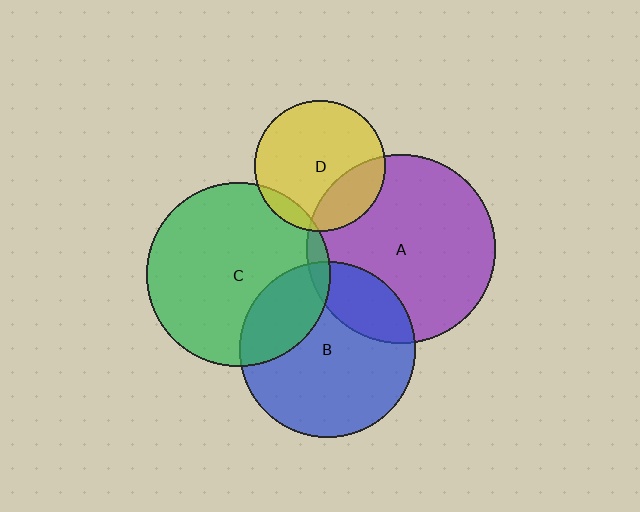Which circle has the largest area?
Circle A (purple).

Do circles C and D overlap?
Yes.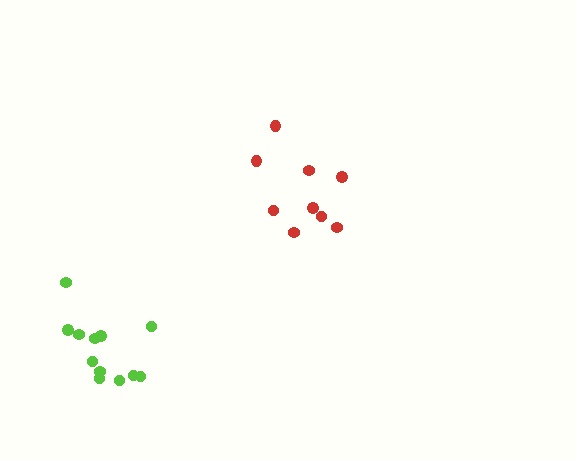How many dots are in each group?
Group 1: 9 dots, Group 2: 12 dots (21 total).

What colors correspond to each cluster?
The clusters are colored: red, lime.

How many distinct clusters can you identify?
There are 2 distinct clusters.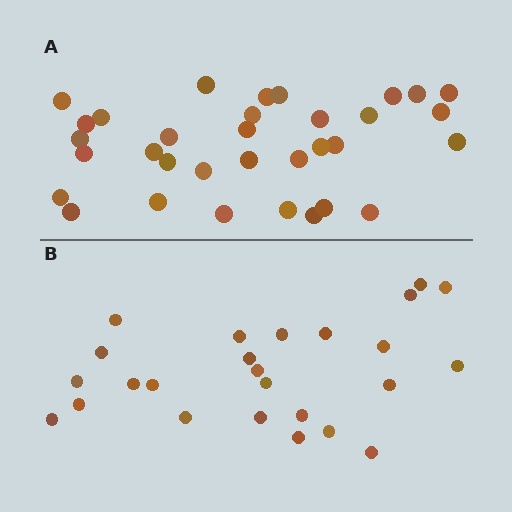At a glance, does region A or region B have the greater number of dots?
Region A (the top region) has more dots.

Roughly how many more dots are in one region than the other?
Region A has roughly 8 or so more dots than region B.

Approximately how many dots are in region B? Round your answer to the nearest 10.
About 20 dots. (The exact count is 25, which rounds to 20.)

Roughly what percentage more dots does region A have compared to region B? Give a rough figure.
About 30% more.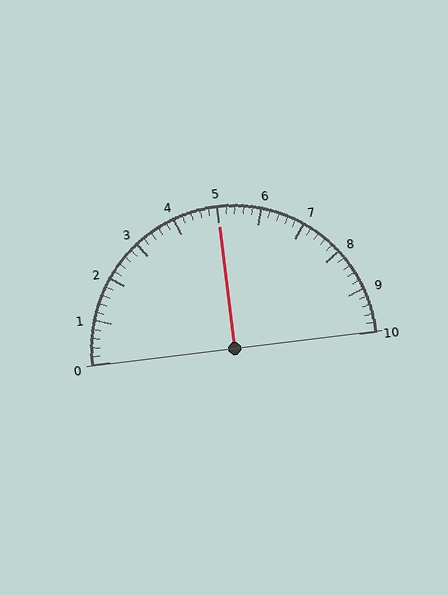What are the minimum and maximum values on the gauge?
The gauge ranges from 0 to 10.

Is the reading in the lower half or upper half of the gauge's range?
The reading is in the upper half of the range (0 to 10).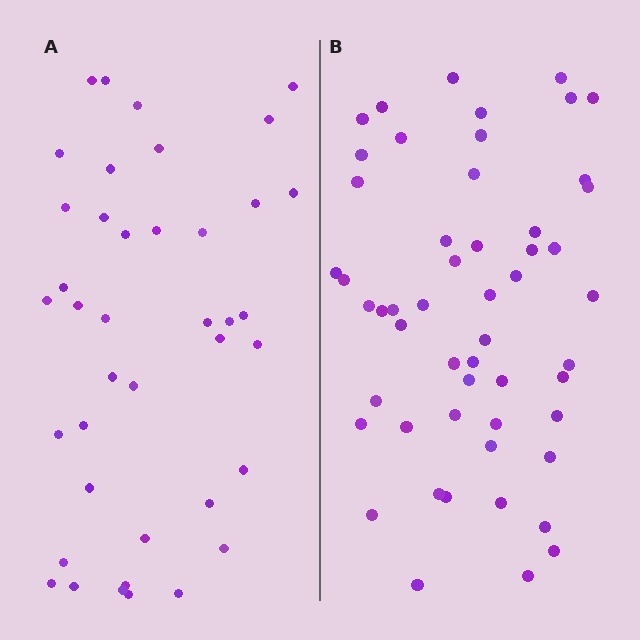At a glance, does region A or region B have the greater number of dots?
Region B (the right region) has more dots.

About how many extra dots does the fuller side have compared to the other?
Region B has approximately 15 more dots than region A.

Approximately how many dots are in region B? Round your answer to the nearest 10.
About 50 dots. (The exact count is 53, which rounds to 50.)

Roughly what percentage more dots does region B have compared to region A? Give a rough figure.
About 30% more.